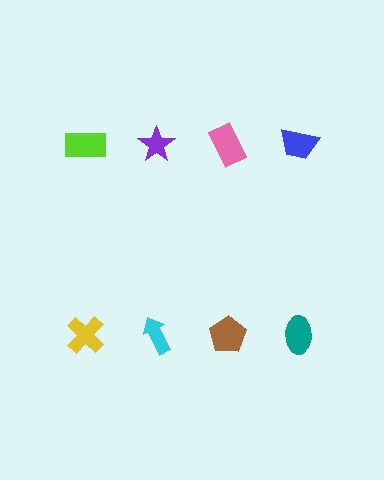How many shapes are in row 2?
4 shapes.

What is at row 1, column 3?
A pink rectangle.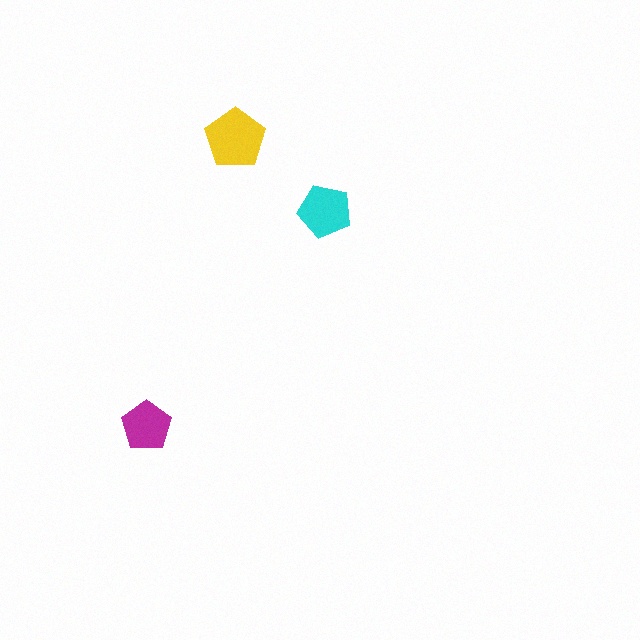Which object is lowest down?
The magenta pentagon is bottommost.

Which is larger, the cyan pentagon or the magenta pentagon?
The cyan one.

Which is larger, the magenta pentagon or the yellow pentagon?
The yellow one.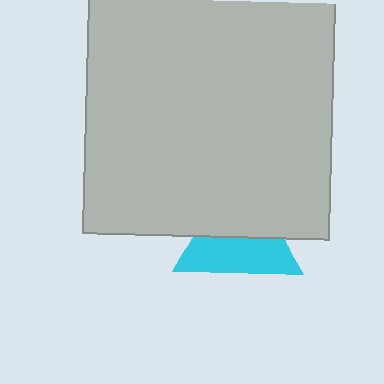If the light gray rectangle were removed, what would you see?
You would see the complete cyan triangle.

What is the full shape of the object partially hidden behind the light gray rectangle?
The partially hidden object is a cyan triangle.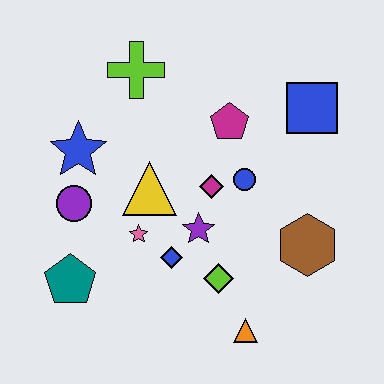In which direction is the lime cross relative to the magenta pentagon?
The lime cross is to the left of the magenta pentagon.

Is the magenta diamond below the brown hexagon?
No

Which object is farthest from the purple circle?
The blue square is farthest from the purple circle.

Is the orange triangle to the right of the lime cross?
Yes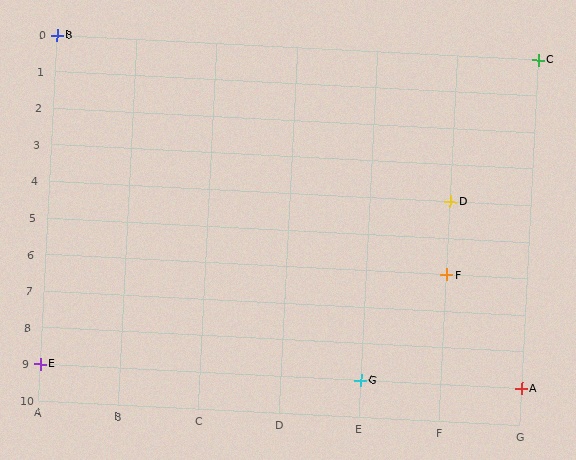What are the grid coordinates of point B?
Point B is at grid coordinates (A, 0).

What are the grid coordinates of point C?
Point C is at grid coordinates (G, 0).